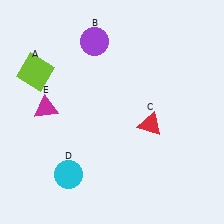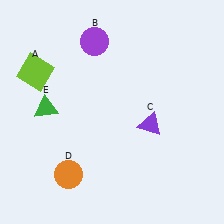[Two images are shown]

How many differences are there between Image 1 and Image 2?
There are 3 differences between the two images.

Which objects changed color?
C changed from red to purple. D changed from cyan to orange. E changed from magenta to green.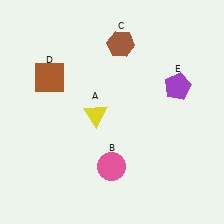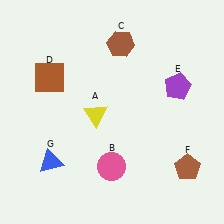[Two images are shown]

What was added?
A brown pentagon (F), a blue triangle (G) were added in Image 2.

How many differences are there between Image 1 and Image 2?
There are 2 differences between the two images.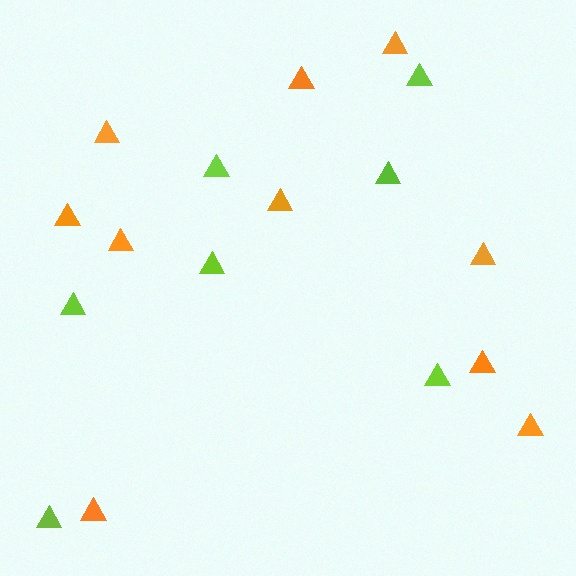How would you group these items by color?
There are 2 groups: one group of lime triangles (7) and one group of orange triangles (10).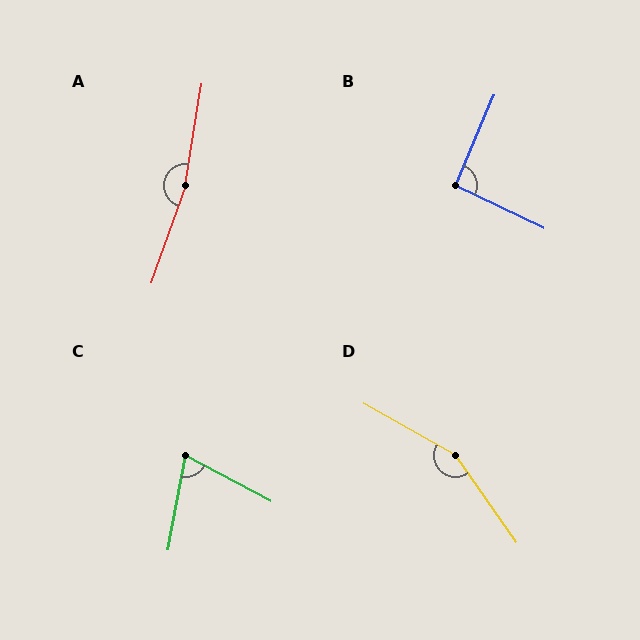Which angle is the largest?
A, at approximately 170 degrees.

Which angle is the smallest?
C, at approximately 73 degrees.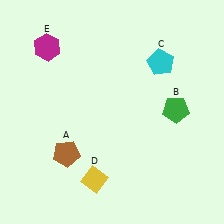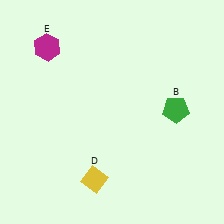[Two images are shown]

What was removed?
The cyan pentagon (C), the brown pentagon (A) were removed in Image 2.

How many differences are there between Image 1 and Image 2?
There are 2 differences between the two images.